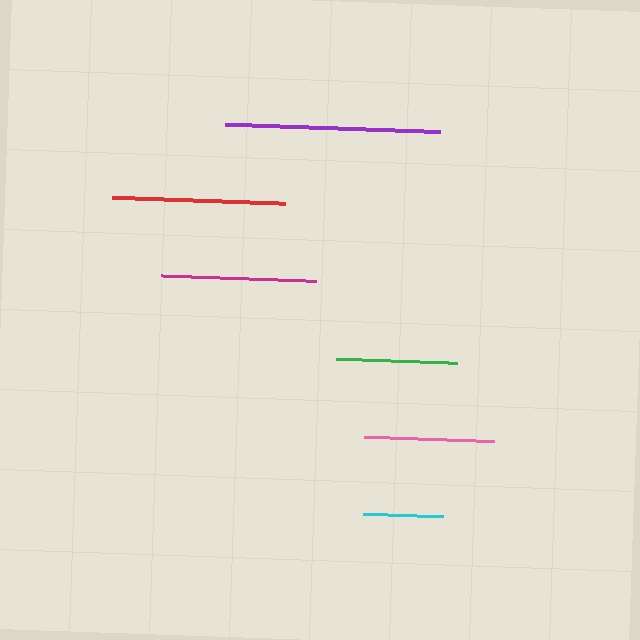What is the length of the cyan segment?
The cyan segment is approximately 80 pixels long.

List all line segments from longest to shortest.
From longest to shortest: purple, red, magenta, pink, green, cyan.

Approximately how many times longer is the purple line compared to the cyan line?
The purple line is approximately 2.7 times the length of the cyan line.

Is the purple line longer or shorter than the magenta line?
The purple line is longer than the magenta line.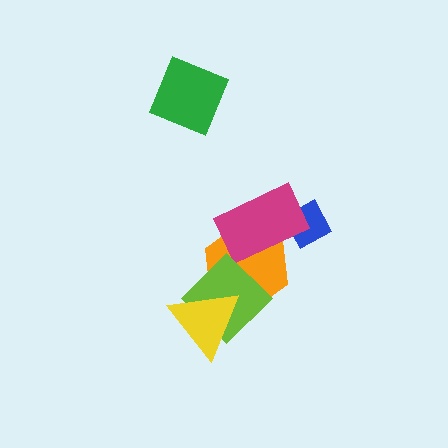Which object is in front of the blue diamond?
The magenta rectangle is in front of the blue diamond.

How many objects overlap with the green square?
0 objects overlap with the green square.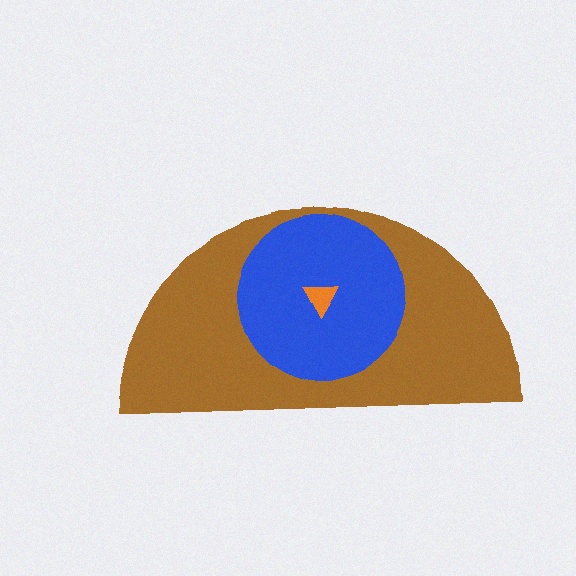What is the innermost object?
The orange triangle.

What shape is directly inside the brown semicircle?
The blue circle.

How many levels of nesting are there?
3.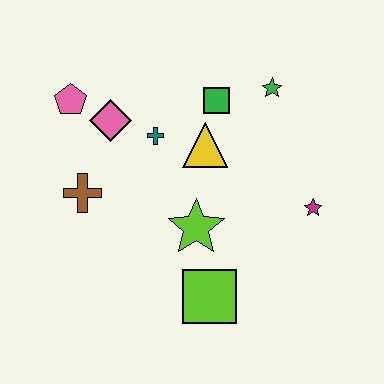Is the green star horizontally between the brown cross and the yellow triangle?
No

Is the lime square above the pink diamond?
No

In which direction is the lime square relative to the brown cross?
The lime square is to the right of the brown cross.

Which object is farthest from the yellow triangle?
The lime square is farthest from the yellow triangle.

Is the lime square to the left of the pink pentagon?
No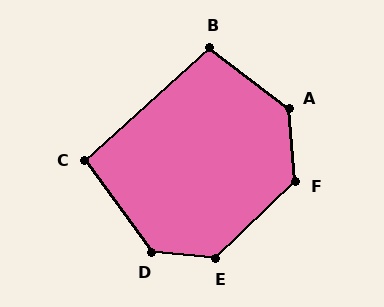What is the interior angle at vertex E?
Approximately 132 degrees (obtuse).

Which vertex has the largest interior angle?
A, at approximately 132 degrees.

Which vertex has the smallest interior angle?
C, at approximately 96 degrees.